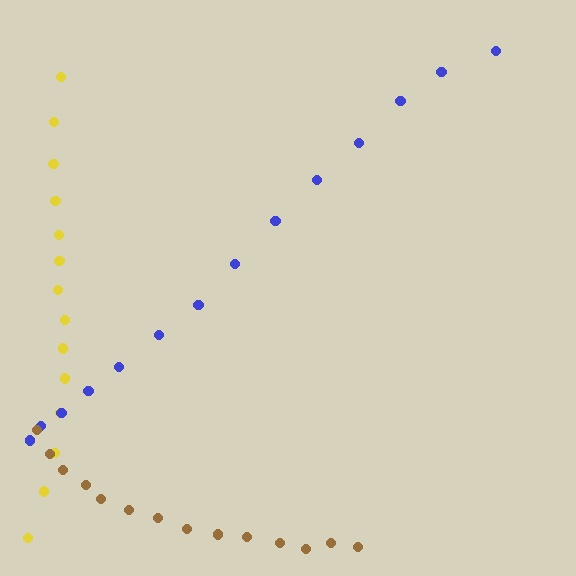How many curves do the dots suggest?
There are 3 distinct paths.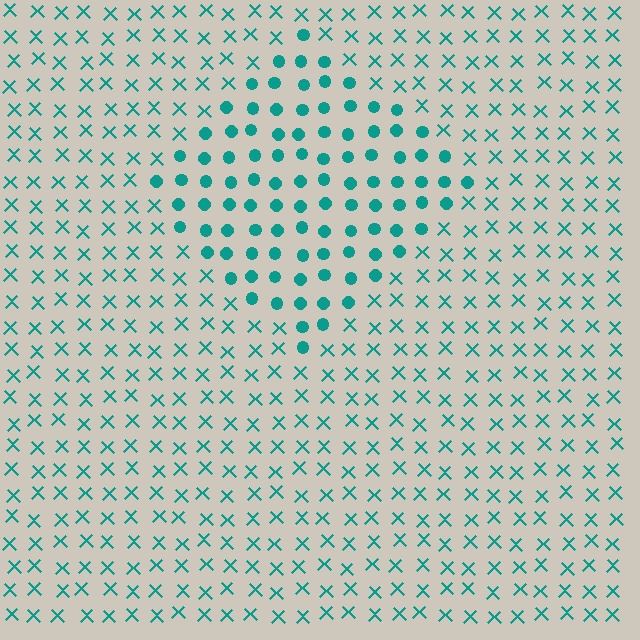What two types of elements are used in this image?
The image uses circles inside the diamond region and X marks outside it.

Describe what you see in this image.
The image is filled with small teal elements arranged in a uniform grid. A diamond-shaped region contains circles, while the surrounding area contains X marks. The boundary is defined purely by the change in element shape.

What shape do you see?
I see a diamond.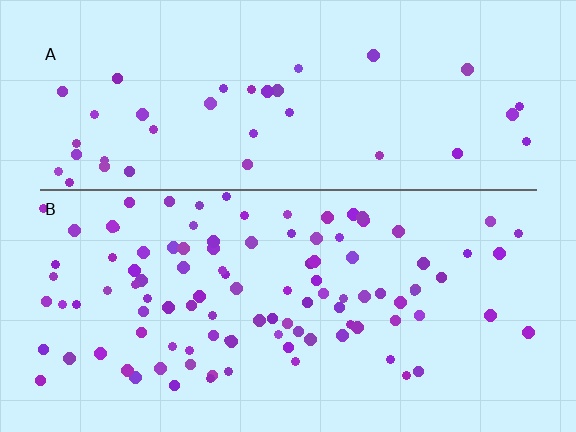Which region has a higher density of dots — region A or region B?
B (the bottom).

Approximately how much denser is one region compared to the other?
Approximately 2.6× — region B over region A.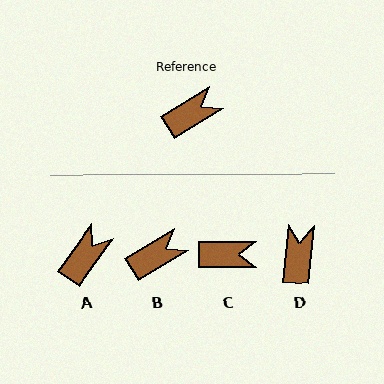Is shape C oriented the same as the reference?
No, it is off by about 33 degrees.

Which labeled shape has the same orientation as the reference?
B.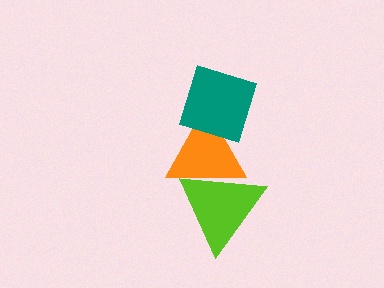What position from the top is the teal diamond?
The teal diamond is 1st from the top.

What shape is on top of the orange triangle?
The teal diamond is on top of the orange triangle.